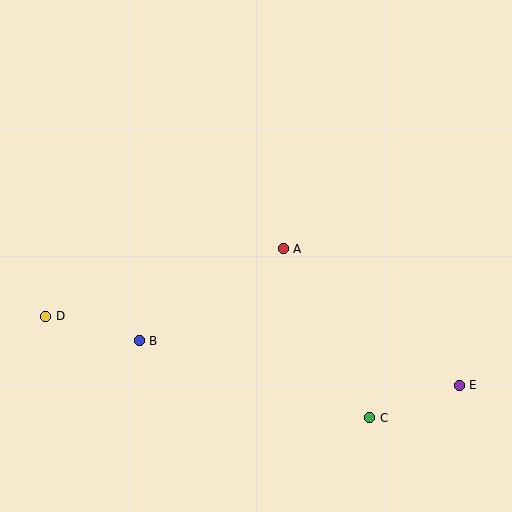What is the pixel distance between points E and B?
The distance between E and B is 323 pixels.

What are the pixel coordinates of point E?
Point E is at (459, 385).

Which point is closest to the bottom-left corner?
Point D is closest to the bottom-left corner.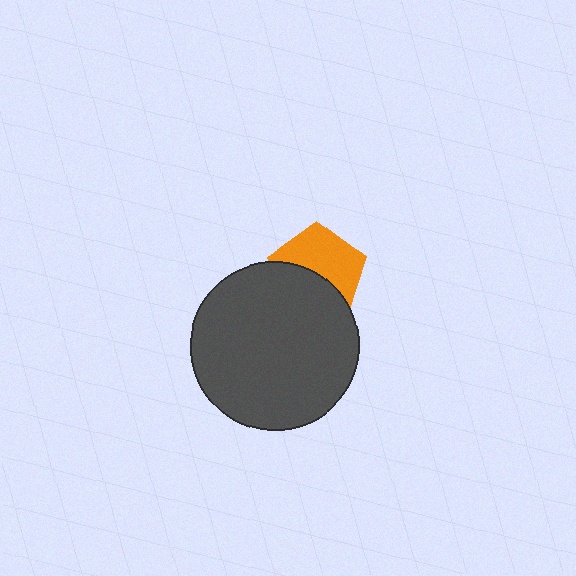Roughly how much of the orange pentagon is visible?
About half of it is visible (roughly 54%).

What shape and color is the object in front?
The object in front is a dark gray circle.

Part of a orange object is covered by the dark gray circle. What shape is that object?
It is a pentagon.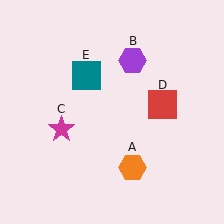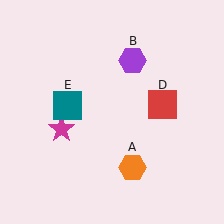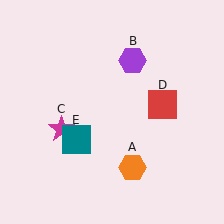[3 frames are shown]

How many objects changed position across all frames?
1 object changed position: teal square (object E).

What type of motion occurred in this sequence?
The teal square (object E) rotated counterclockwise around the center of the scene.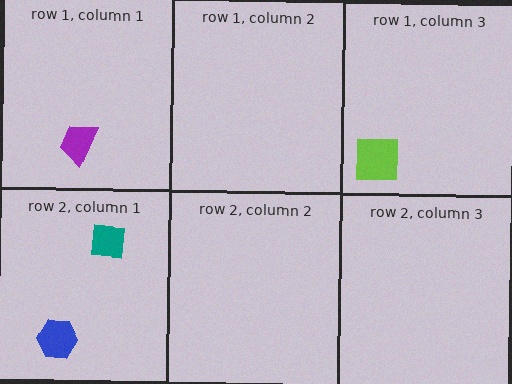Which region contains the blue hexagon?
The row 2, column 1 region.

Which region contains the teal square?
The row 2, column 1 region.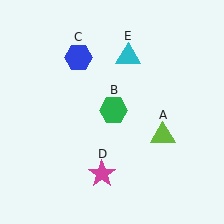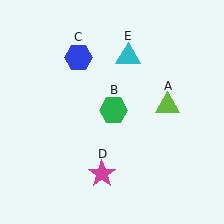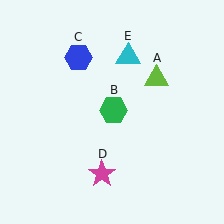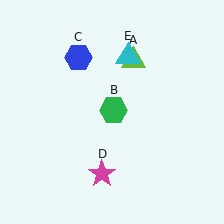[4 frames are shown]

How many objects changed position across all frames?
1 object changed position: lime triangle (object A).